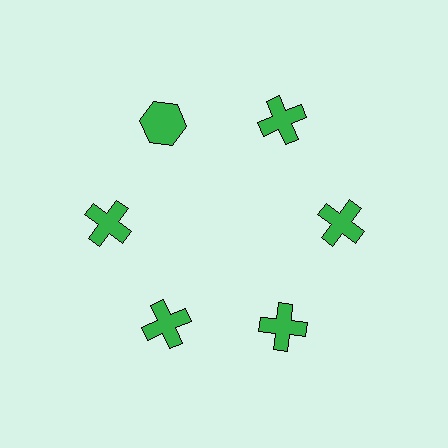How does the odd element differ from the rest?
It has a different shape: hexagon instead of cross.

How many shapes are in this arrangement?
There are 6 shapes arranged in a ring pattern.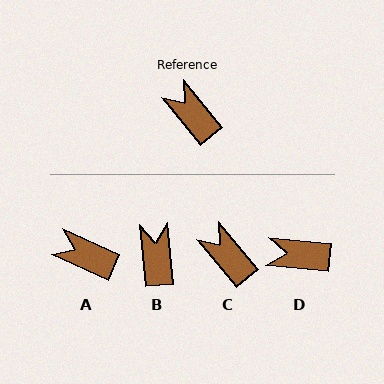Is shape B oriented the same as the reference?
No, it is off by about 34 degrees.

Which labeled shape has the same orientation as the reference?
C.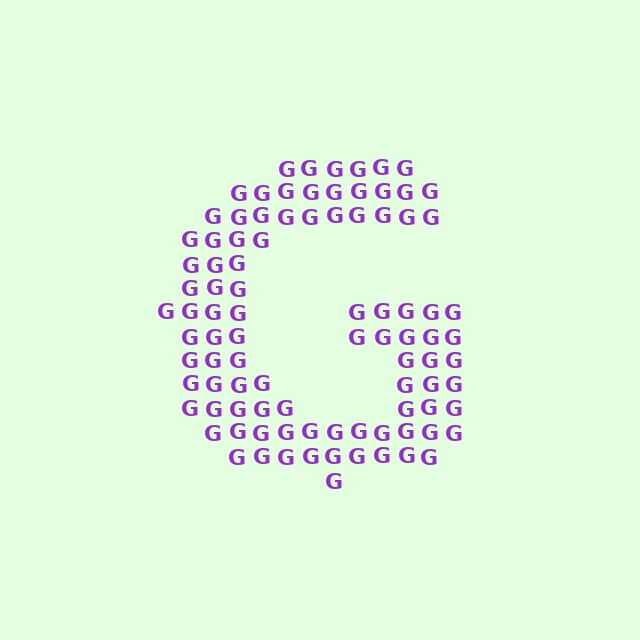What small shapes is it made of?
It is made of small letter G's.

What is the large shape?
The large shape is the letter G.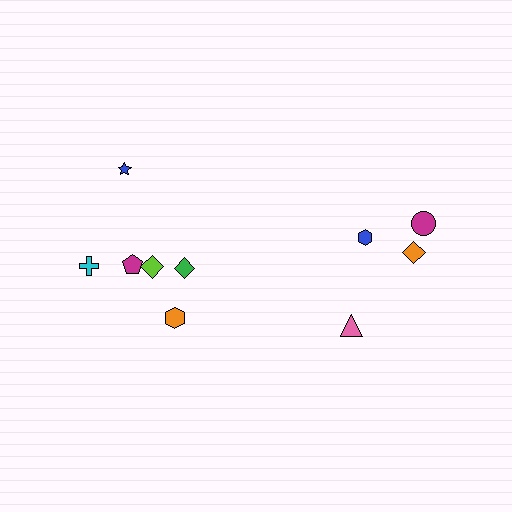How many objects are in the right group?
There are 4 objects.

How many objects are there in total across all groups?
There are 10 objects.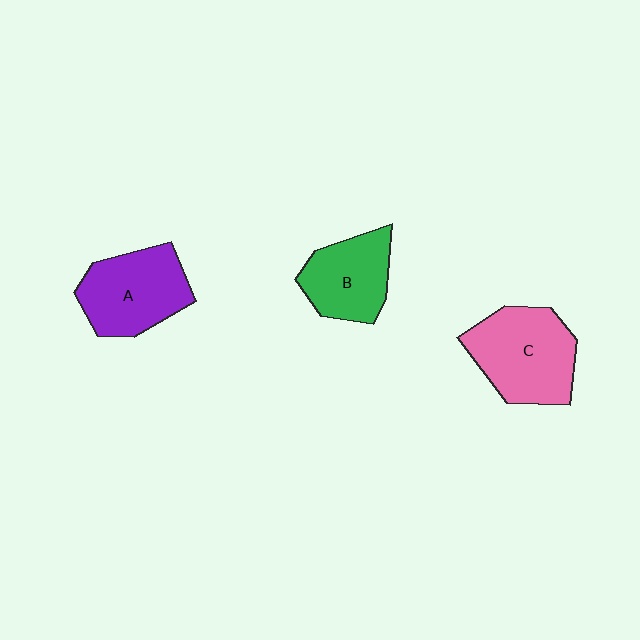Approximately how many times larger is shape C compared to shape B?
Approximately 1.3 times.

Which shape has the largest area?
Shape C (pink).